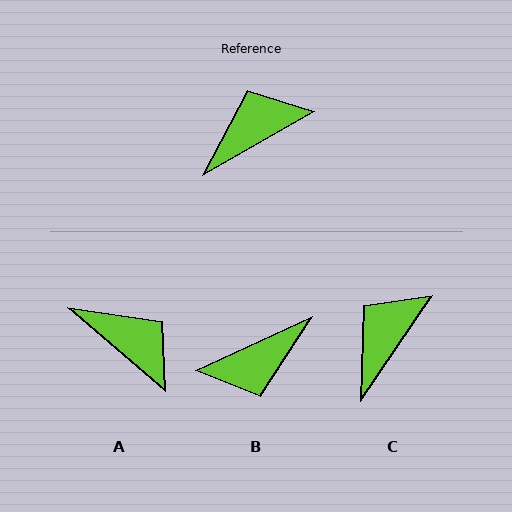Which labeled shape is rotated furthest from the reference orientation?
B, about 176 degrees away.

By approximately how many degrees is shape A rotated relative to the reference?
Approximately 70 degrees clockwise.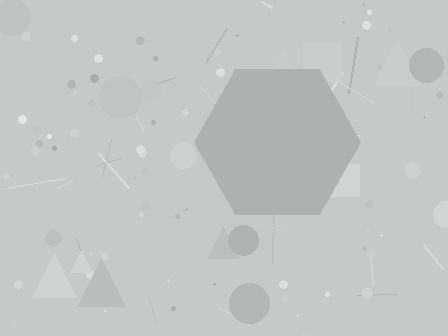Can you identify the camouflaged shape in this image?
The camouflaged shape is a hexagon.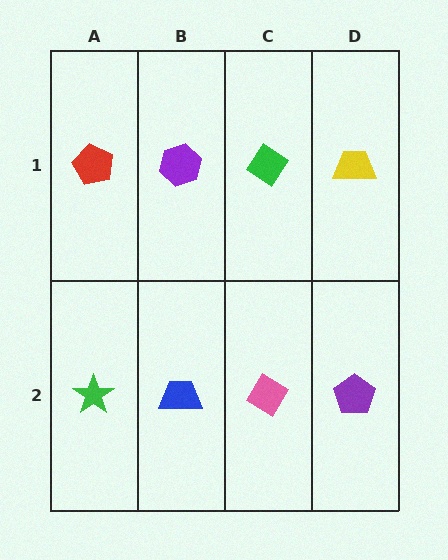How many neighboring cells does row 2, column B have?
3.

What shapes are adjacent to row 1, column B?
A blue trapezoid (row 2, column B), a red pentagon (row 1, column A), a green diamond (row 1, column C).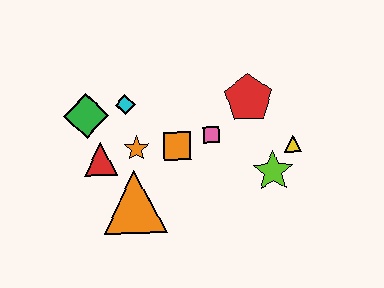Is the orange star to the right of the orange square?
No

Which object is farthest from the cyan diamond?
The yellow triangle is farthest from the cyan diamond.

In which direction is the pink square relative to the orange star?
The pink square is to the right of the orange star.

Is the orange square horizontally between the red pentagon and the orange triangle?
Yes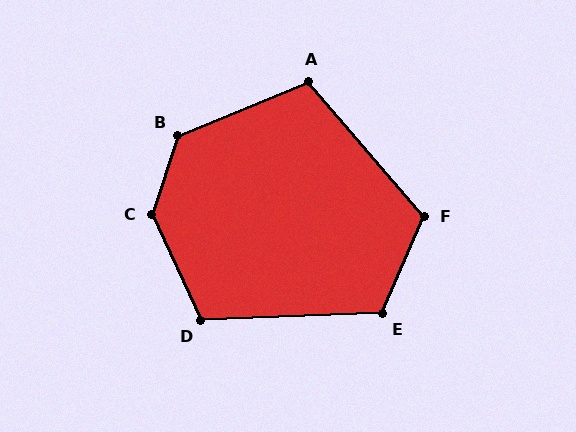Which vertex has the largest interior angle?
C, at approximately 137 degrees.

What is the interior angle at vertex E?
Approximately 115 degrees (obtuse).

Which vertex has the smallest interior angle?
A, at approximately 108 degrees.